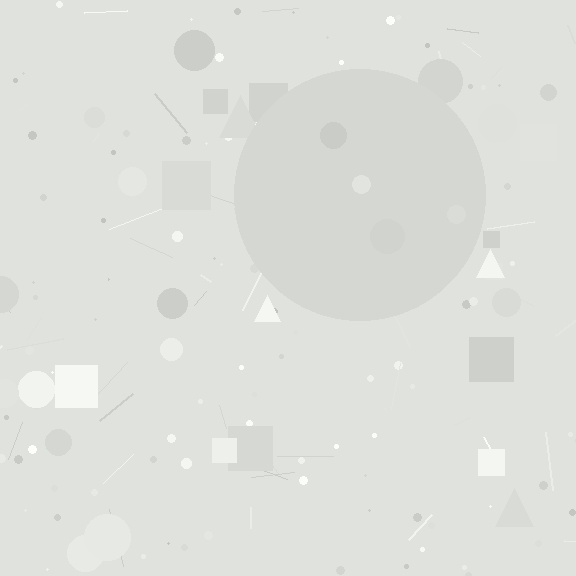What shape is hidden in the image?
A circle is hidden in the image.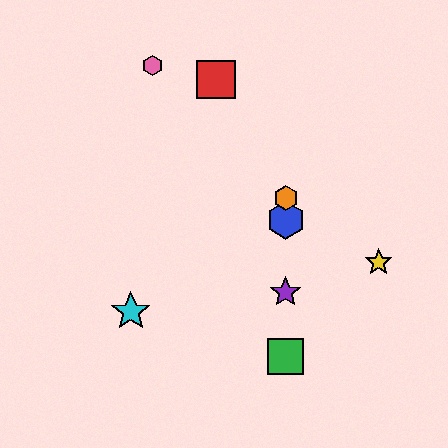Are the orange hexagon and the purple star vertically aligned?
Yes, both are at x≈286.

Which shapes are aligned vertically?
The blue hexagon, the green square, the purple star, the orange hexagon are aligned vertically.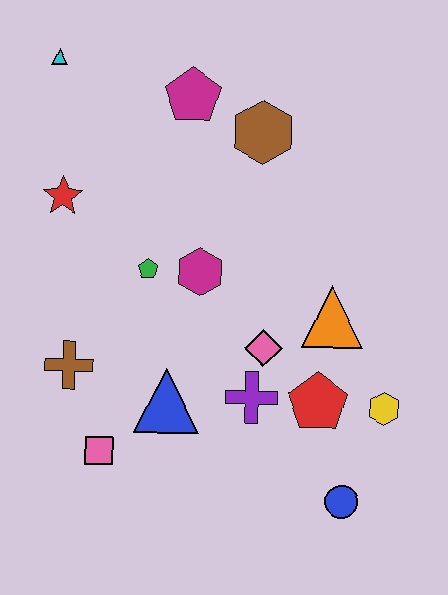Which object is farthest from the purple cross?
The cyan triangle is farthest from the purple cross.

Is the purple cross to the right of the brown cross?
Yes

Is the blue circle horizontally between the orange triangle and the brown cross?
No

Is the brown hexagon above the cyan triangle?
No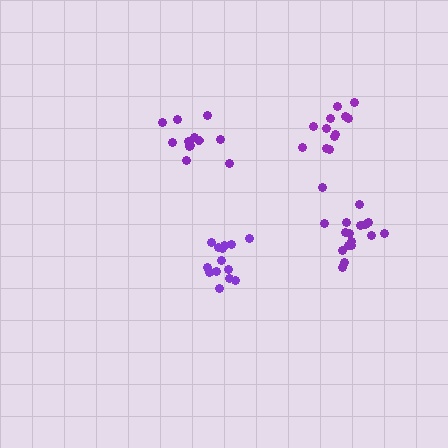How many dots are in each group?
Group 1: 14 dots, Group 2: 13 dots, Group 3: 12 dots, Group 4: 17 dots (56 total).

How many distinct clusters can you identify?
There are 4 distinct clusters.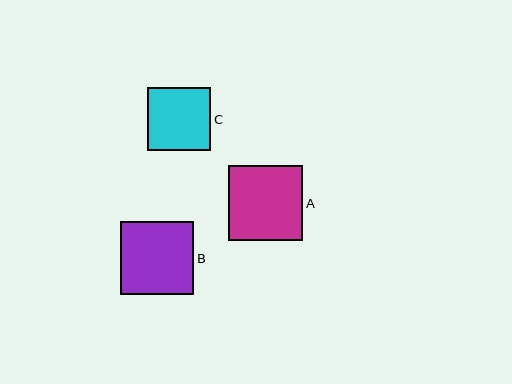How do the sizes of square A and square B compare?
Square A and square B are approximately the same size.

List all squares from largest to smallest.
From largest to smallest: A, B, C.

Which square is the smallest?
Square C is the smallest with a size of approximately 63 pixels.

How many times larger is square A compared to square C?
Square A is approximately 1.2 times the size of square C.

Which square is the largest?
Square A is the largest with a size of approximately 75 pixels.